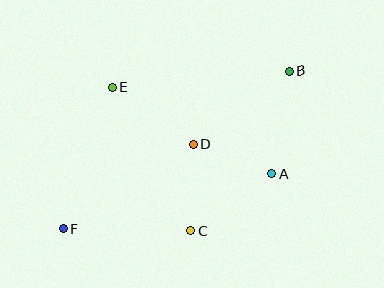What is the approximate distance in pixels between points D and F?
The distance between D and F is approximately 155 pixels.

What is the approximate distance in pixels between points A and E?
The distance between A and E is approximately 181 pixels.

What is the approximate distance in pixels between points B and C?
The distance between B and C is approximately 188 pixels.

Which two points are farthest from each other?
Points B and F are farthest from each other.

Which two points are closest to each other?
Points A and D are closest to each other.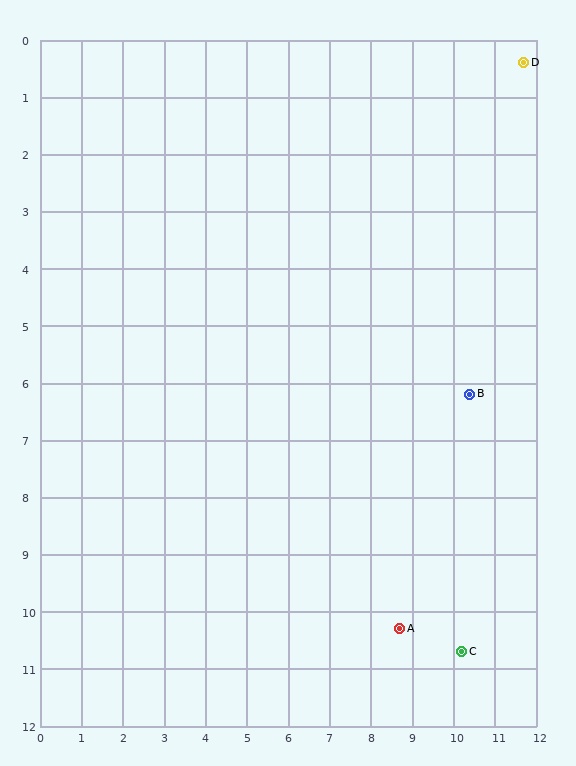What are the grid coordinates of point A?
Point A is at approximately (8.7, 10.3).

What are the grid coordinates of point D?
Point D is at approximately (11.7, 0.4).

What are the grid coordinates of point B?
Point B is at approximately (10.4, 6.2).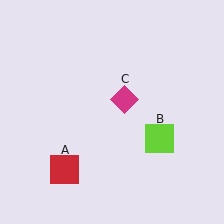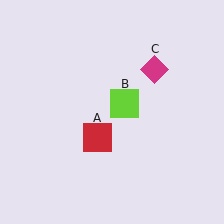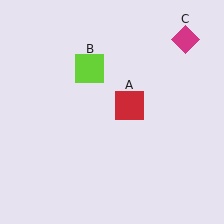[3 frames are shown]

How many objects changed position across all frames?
3 objects changed position: red square (object A), lime square (object B), magenta diamond (object C).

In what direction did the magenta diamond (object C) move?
The magenta diamond (object C) moved up and to the right.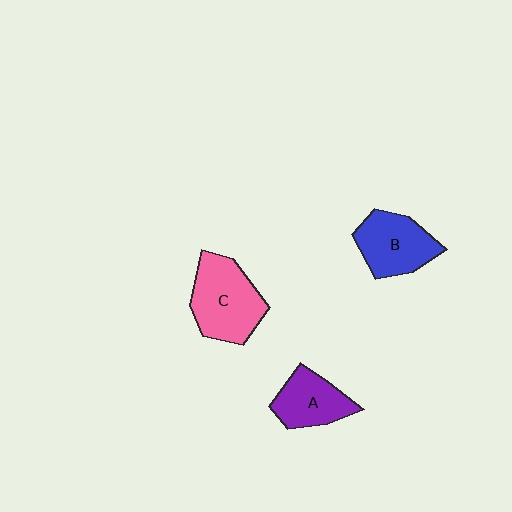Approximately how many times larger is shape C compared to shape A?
Approximately 1.4 times.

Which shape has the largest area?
Shape C (pink).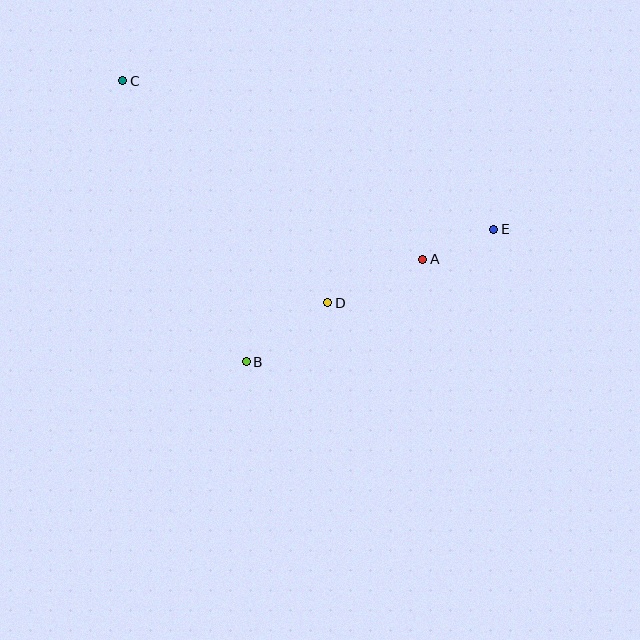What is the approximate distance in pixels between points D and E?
The distance between D and E is approximately 182 pixels.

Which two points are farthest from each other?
Points C and E are farthest from each other.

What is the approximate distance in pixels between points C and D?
The distance between C and D is approximately 302 pixels.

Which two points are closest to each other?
Points A and E are closest to each other.